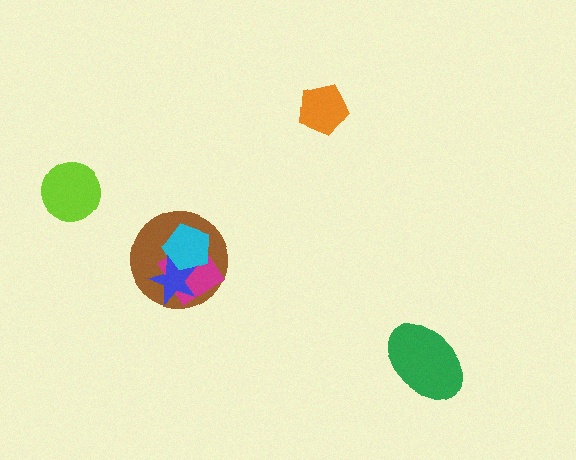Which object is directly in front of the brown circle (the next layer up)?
The magenta diamond is directly in front of the brown circle.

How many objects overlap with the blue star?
3 objects overlap with the blue star.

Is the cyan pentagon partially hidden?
Yes, it is partially covered by another shape.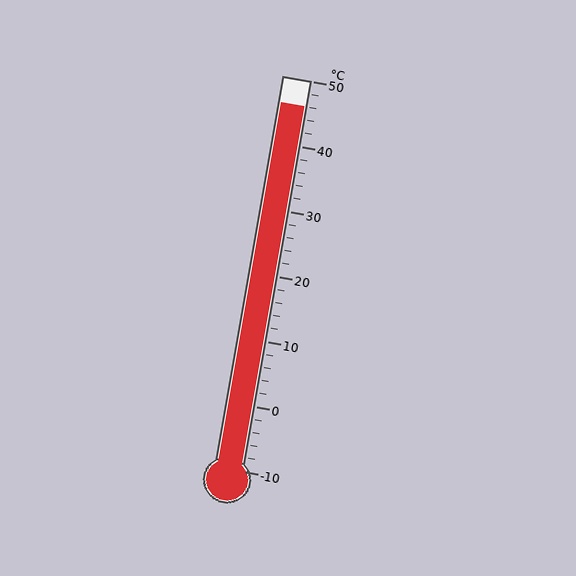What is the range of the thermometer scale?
The thermometer scale ranges from -10°C to 50°C.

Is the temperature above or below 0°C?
The temperature is above 0°C.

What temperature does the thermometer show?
The thermometer shows approximately 46°C.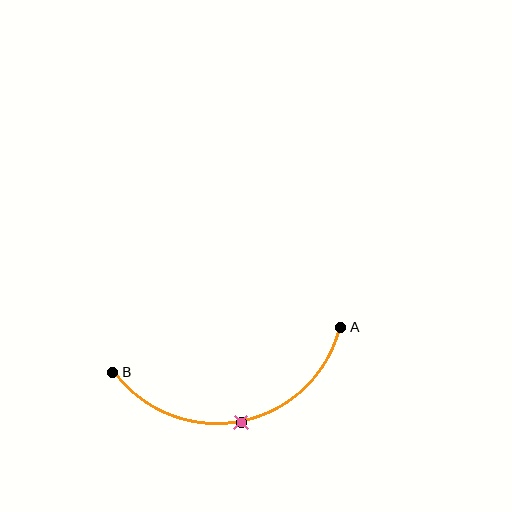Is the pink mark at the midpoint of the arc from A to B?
Yes. The pink mark lies on the arc at equal arc-length from both A and B — it is the arc midpoint.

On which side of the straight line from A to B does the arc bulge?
The arc bulges below the straight line connecting A and B.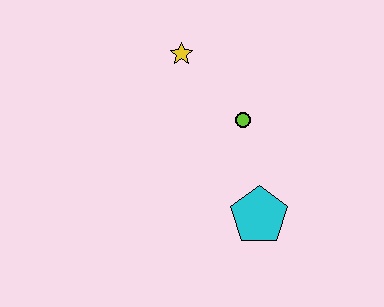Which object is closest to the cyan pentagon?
The lime circle is closest to the cyan pentagon.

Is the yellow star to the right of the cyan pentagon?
No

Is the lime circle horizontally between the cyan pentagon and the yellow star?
Yes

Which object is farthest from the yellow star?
The cyan pentagon is farthest from the yellow star.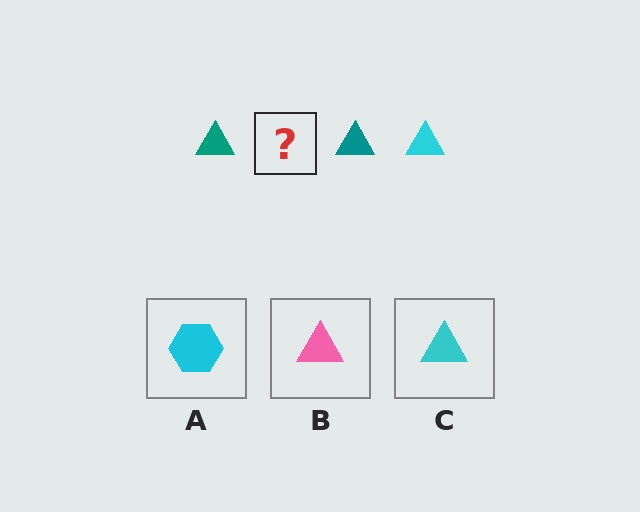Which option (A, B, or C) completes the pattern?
C.